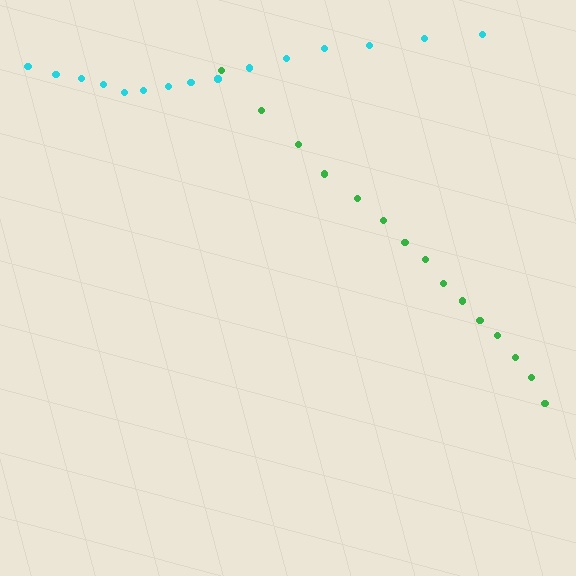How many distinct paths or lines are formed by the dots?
There are 2 distinct paths.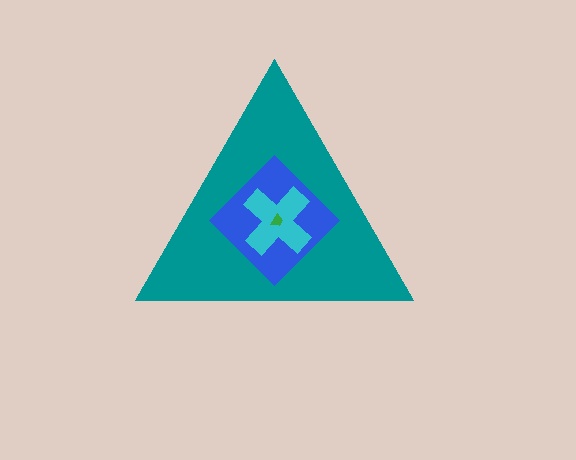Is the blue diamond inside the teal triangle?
Yes.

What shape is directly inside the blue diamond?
The cyan cross.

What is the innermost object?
The green trapezoid.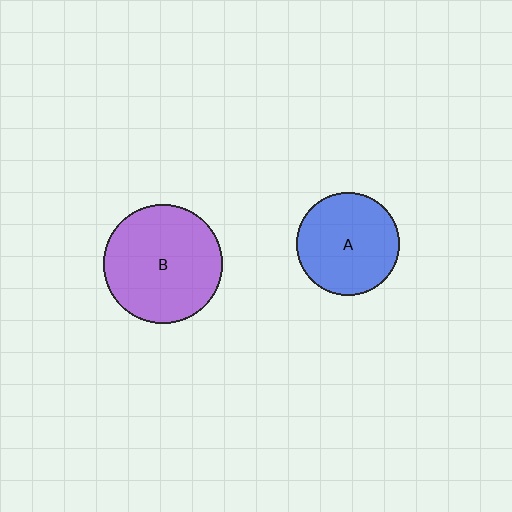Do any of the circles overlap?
No, none of the circles overlap.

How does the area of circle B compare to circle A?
Approximately 1.4 times.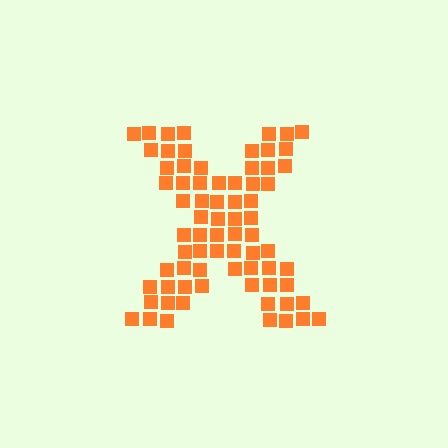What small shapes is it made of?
It is made of small squares.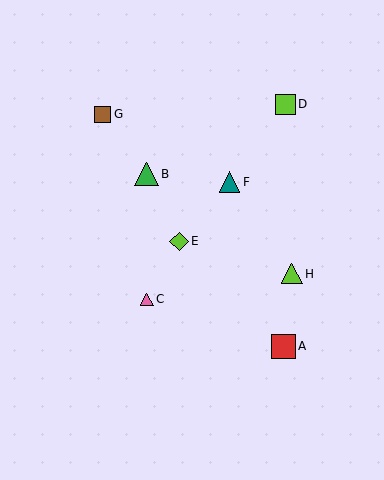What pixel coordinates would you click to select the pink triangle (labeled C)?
Click at (147, 299) to select the pink triangle C.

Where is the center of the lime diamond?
The center of the lime diamond is at (179, 241).